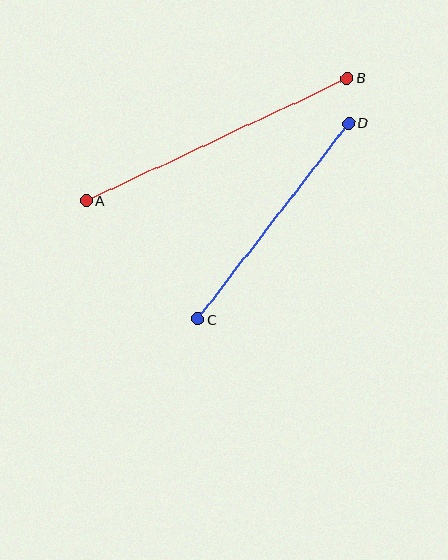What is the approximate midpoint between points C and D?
The midpoint is at approximately (274, 221) pixels.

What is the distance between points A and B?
The distance is approximately 289 pixels.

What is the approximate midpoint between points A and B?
The midpoint is at approximately (217, 139) pixels.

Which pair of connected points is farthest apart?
Points A and B are farthest apart.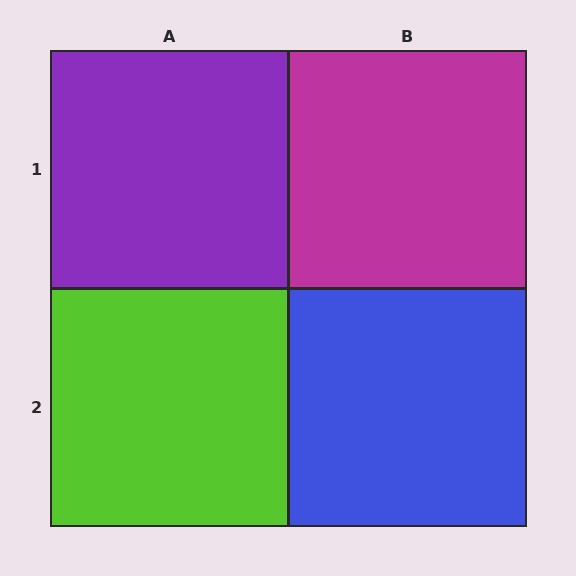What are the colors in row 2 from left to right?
Lime, blue.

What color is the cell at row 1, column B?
Magenta.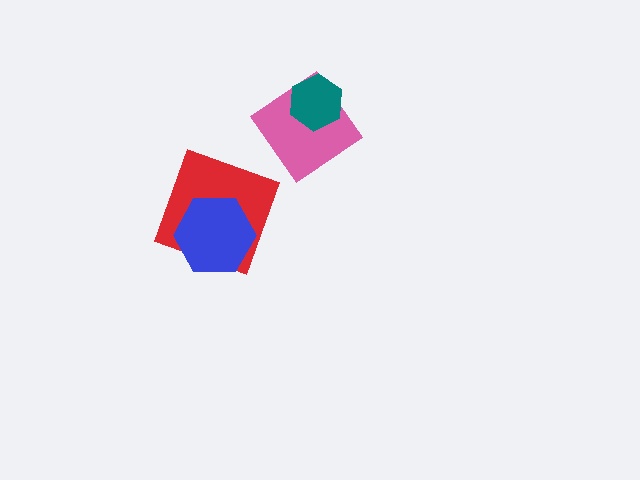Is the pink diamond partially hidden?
Yes, it is partially covered by another shape.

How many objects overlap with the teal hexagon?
1 object overlaps with the teal hexagon.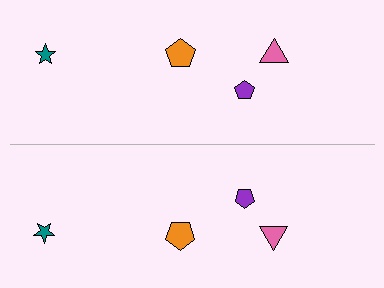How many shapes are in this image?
There are 8 shapes in this image.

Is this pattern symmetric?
Yes, this pattern has bilateral (reflection) symmetry.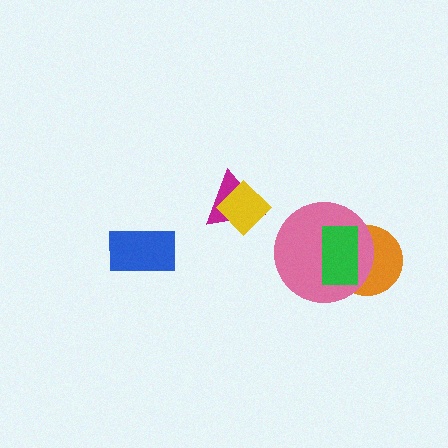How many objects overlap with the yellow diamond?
1 object overlaps with the yellow diamond.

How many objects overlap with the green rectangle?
2 objects overlap with the green rectangle.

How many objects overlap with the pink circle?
2 objects overlap with the pink circle.